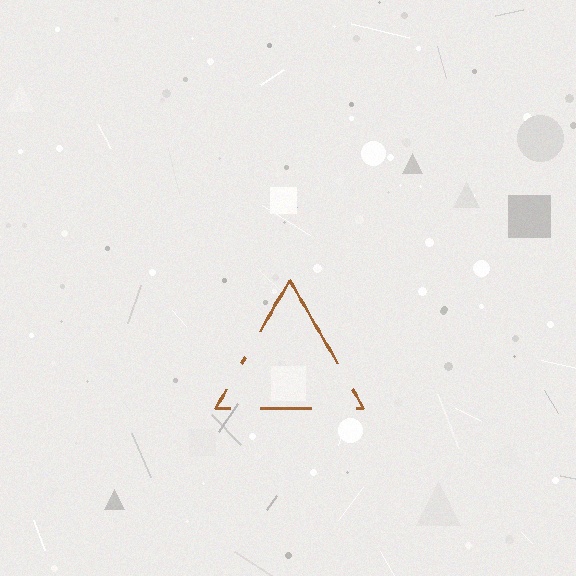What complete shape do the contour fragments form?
The contour fragments form a triangle.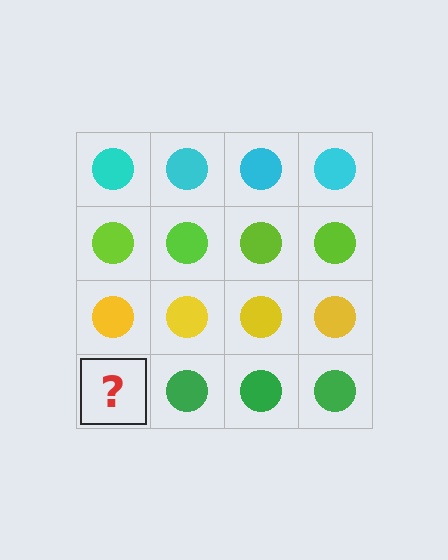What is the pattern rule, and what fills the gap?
The rule is that each row has a consistent color. The gap should be filled with a green circle.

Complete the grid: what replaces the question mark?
The question mark should be replaced with a green circle.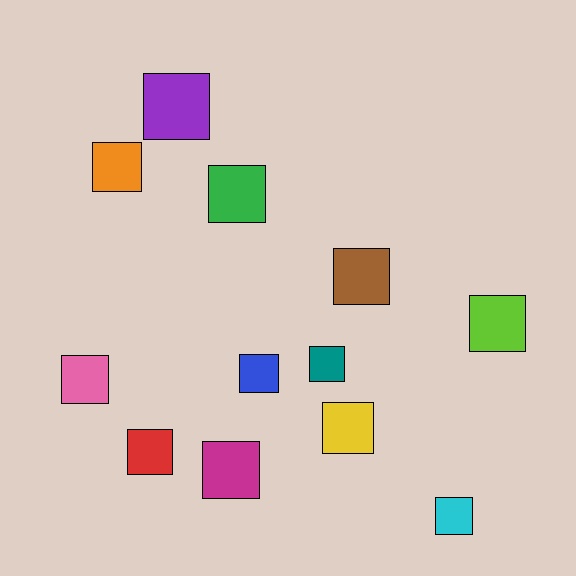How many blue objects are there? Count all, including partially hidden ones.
There is 1 blue object.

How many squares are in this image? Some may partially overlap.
There are 12 squares.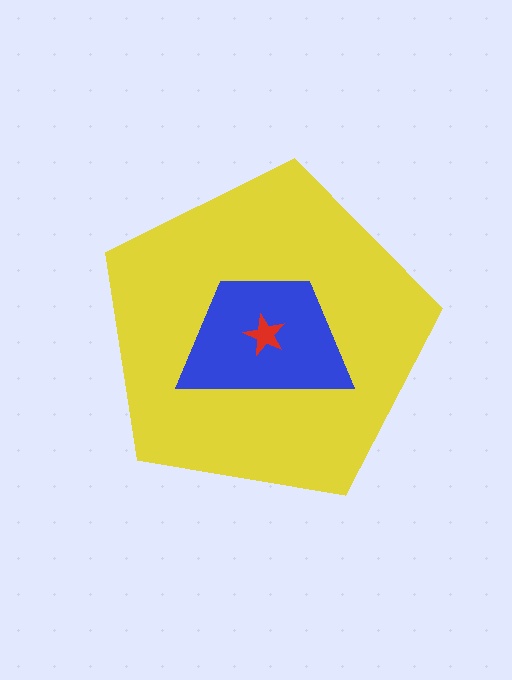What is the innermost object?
The red star.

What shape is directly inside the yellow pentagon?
The blue trapezoid.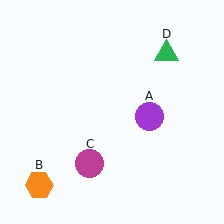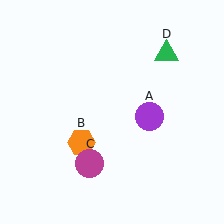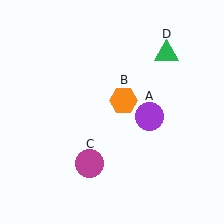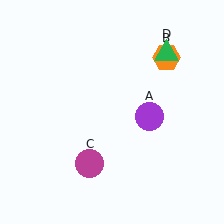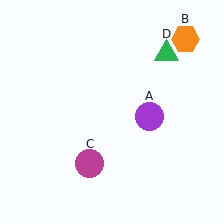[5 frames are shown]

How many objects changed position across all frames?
1 object changed position: orange hexagon (object B).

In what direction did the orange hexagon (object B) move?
The orange hexagon (object B) moved up and to the right.